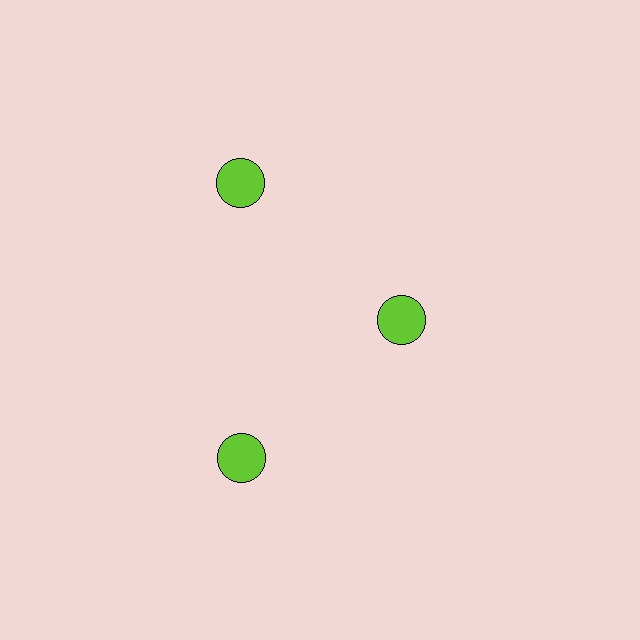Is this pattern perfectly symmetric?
No. The 3 lime circles are arranged in a ring, but one element near the 3 o'clock position is pulled inward toward the center, breaking the 3-fold rotational symmetry.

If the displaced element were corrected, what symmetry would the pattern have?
It would have 3-fold rotational symmetry — the pattern would map onto itself every 120 degrees.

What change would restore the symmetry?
The symmetry would be restored by moving it outward, back onto the ring so that all 3 circles sit at equal angles and equal distance from the center.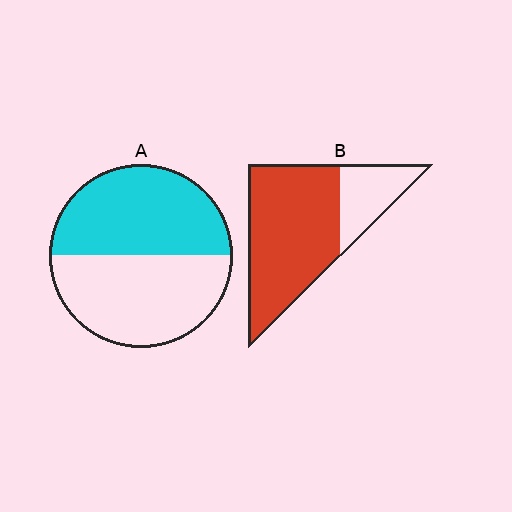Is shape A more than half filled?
Roughly half.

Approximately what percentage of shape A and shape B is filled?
A is approximately 50% and B is approximately 75%.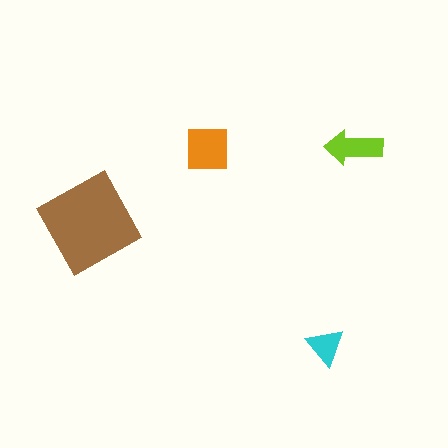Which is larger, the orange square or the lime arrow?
The orange square.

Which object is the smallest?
The cyan triangle.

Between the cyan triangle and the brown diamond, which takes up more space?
The brown diamond.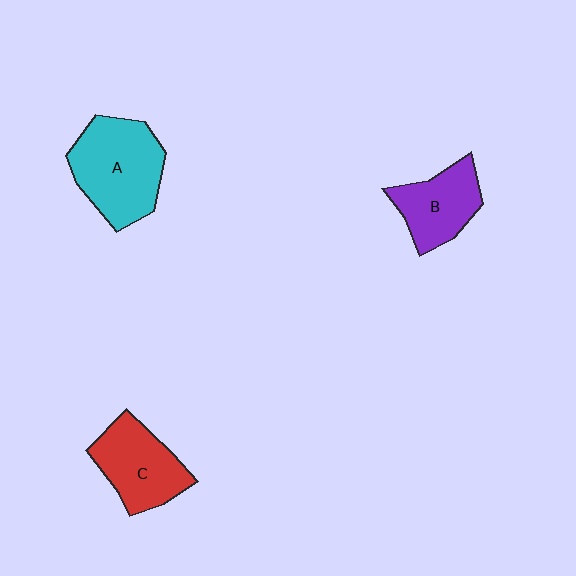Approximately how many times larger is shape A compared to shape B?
Approximately 1.5 times.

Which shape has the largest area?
Shape A (cyan).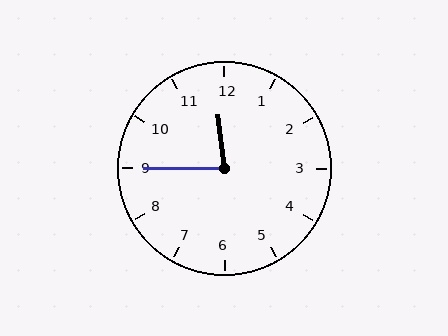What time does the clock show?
11:45.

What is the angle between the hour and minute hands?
Approximately 82 degrees.